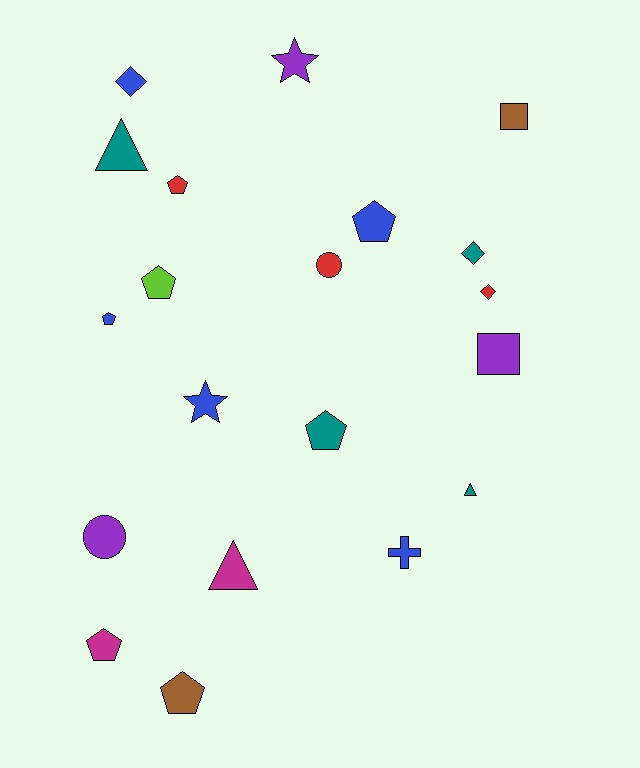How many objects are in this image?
There are 20 objects.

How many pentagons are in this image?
There are 7 pentagons.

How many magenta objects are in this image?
There are 2 magenta objects.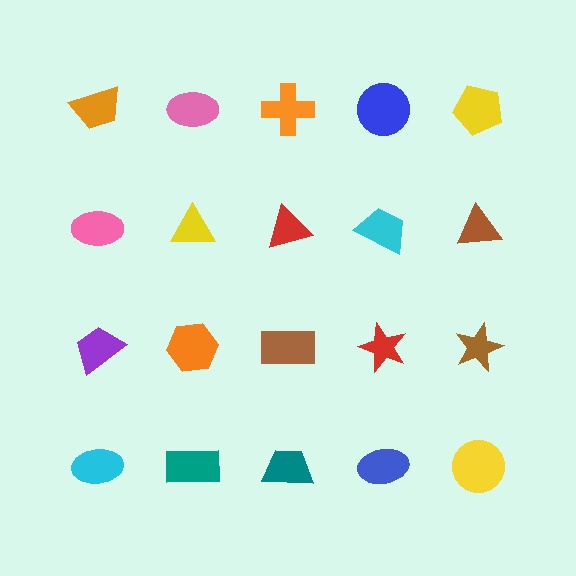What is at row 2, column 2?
A yellow triangle.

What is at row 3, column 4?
A red star.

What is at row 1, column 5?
A yellow pentagon.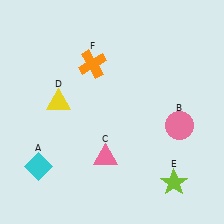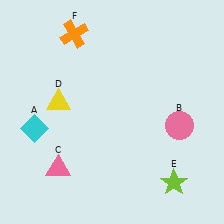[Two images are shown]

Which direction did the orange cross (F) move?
The orange cross (F) moved up.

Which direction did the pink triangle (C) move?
The pink triangle (C) moved left.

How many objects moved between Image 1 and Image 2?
3 objects moved between the two images.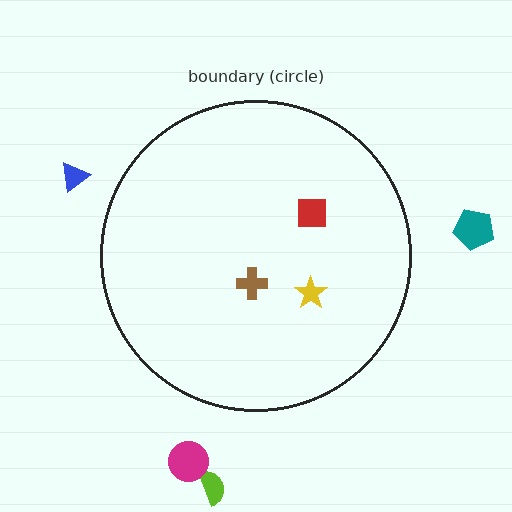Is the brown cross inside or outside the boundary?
Inside.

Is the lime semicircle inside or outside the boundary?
Outside.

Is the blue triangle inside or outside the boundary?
Outside.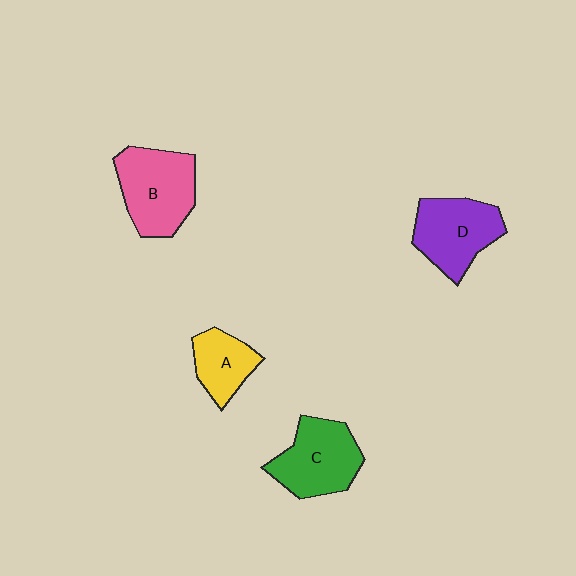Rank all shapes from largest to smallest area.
From largest to smallest: B (pink), C (green), D (purple), A (yellow).